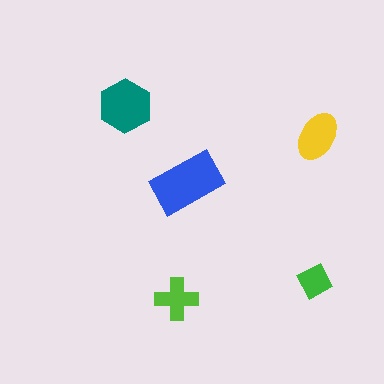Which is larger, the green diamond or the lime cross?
The lime cross.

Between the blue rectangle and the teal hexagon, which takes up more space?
The blue rectangle.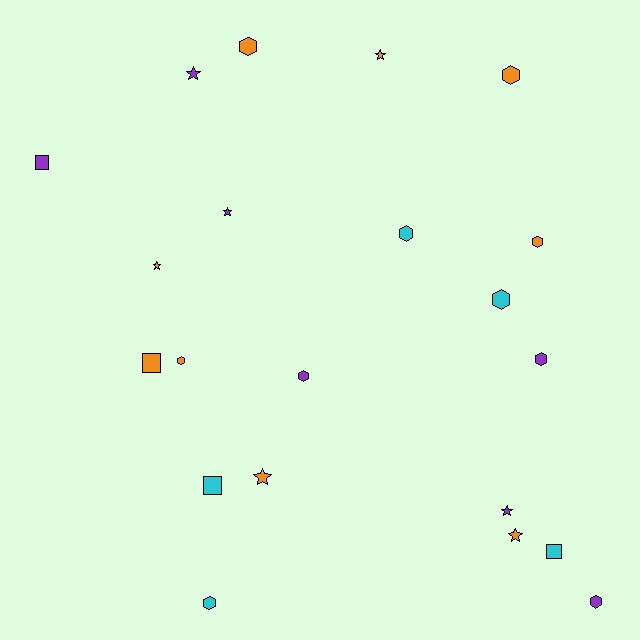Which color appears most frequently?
Orange, with 9 objects.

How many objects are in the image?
There are 21 objects.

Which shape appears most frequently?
Hexagon, with 10 objects.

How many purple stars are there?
There are 3 purple stars.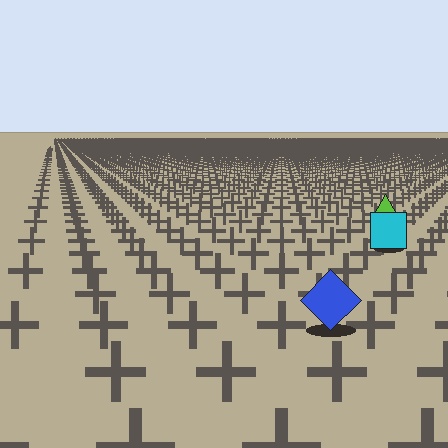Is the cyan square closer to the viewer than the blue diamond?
No. The blue diamond is closer — you can tell from the texture gradient: the ground texture is coarser near it.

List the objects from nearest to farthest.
From nearest to farthest: the blue diamond, the cyan square, the lime triangle.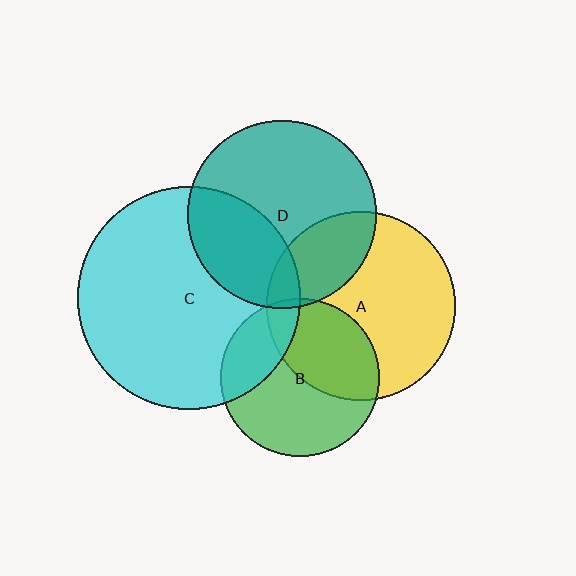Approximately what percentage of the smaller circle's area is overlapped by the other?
Approximately 35%.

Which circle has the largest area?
Circle C (cyan).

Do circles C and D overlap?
Yes.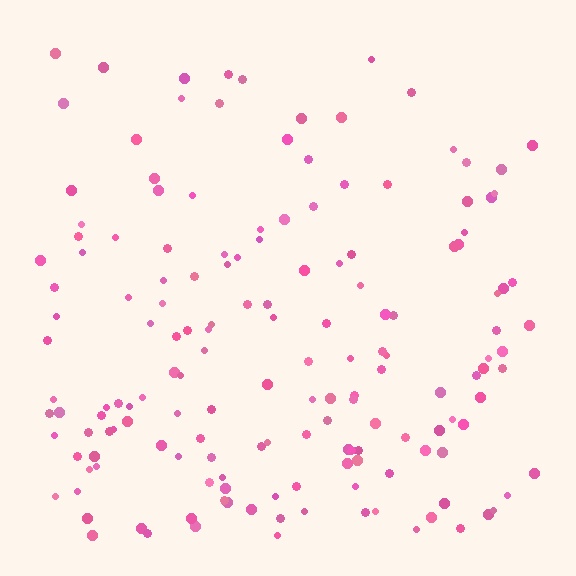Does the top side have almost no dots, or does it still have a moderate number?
Still a moderate number, just noticeably fewer than the bottom.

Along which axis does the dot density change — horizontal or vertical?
Vertical.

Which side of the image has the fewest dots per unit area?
The top.